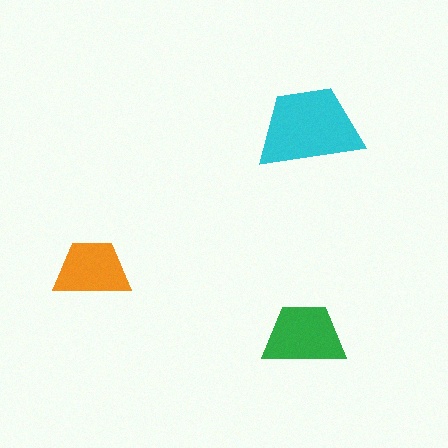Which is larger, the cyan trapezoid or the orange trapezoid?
The cyan one.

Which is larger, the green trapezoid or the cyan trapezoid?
The cyan one.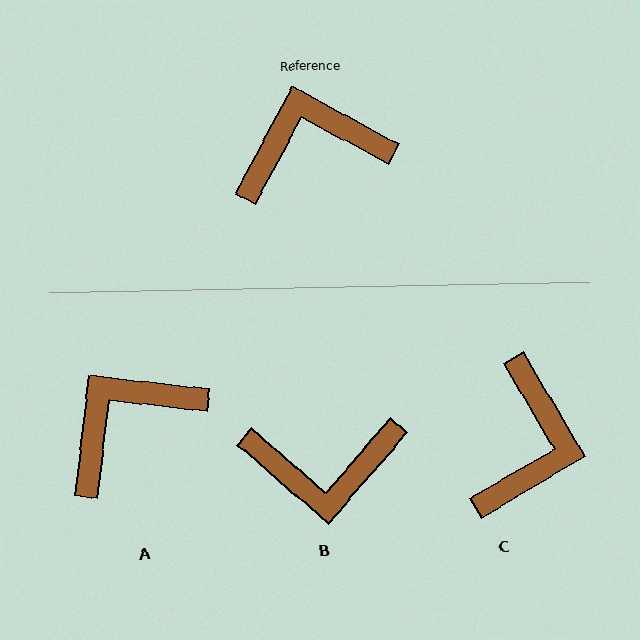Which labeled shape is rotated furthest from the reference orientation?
B, about 167 degrees away.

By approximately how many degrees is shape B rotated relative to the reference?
Approximately 167 degrees counter-clockwise.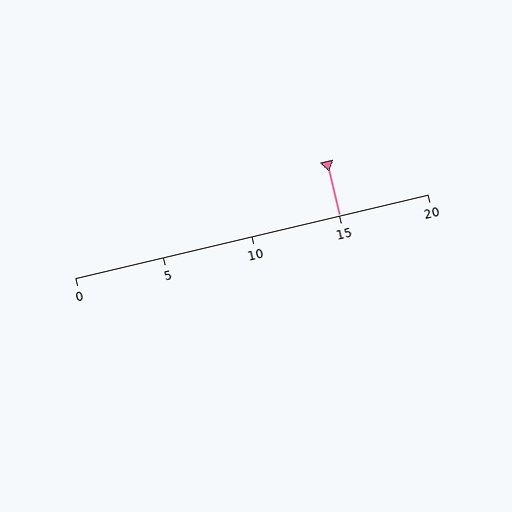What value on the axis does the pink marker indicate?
The marker indicates approximately 15.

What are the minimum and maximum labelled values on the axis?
The axis runs from 0 to 20.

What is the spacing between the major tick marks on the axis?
The major ticks are spaced 5 apart.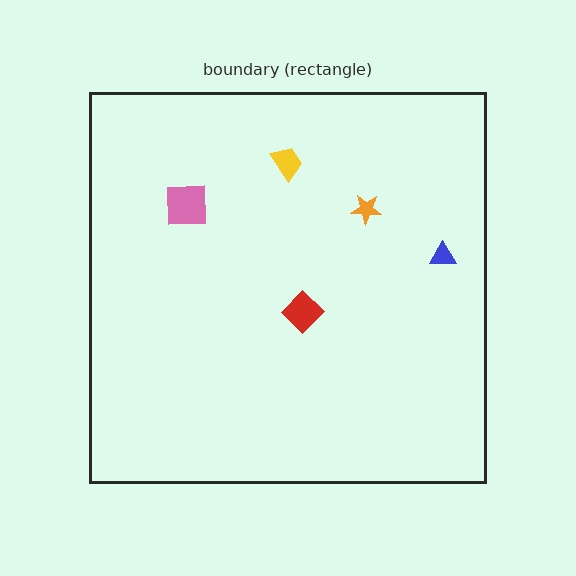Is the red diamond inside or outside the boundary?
Inside.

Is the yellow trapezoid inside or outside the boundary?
Inside.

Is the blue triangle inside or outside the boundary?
Inside.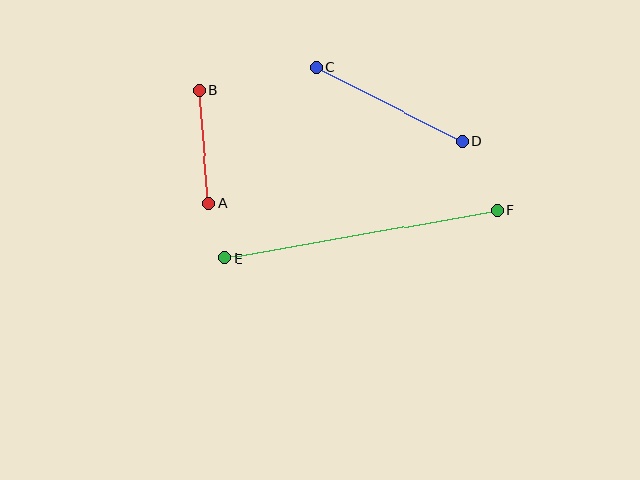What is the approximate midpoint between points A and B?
The midpoint is at approximately (204, 147) pixels.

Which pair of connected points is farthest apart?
Points E and F are farthest apart.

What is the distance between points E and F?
The distance is approximately 277 pixels.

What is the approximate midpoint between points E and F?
The midpoint is at approximately (361, 234) pixels.